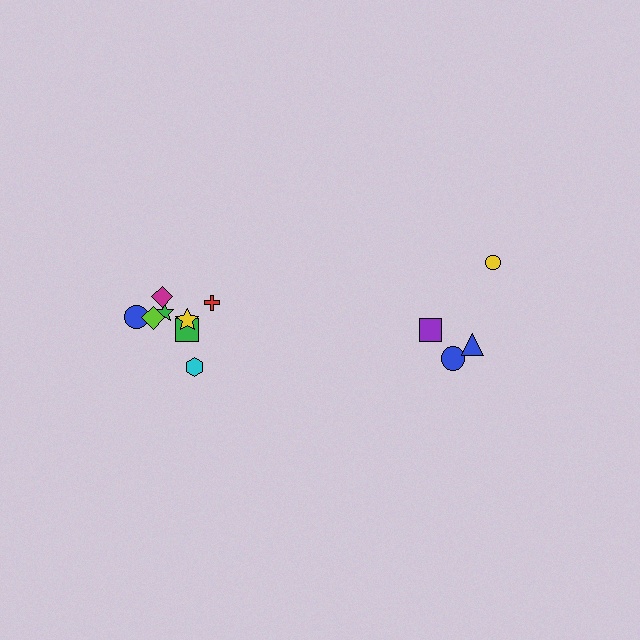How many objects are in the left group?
There are 8 objects.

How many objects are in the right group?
There are 4 objects.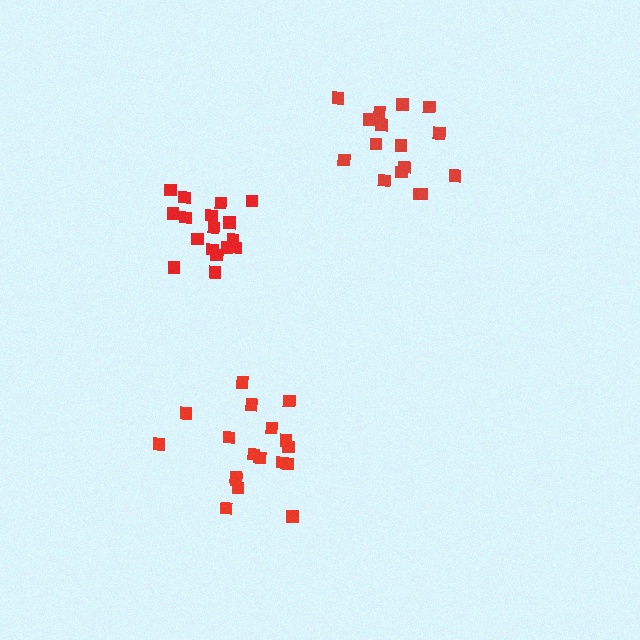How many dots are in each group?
Group 1: 18 dots, Group 2: 16 dots, Group 3: 17 dots (51 total).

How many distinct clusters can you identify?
There are 3 distinct clusters.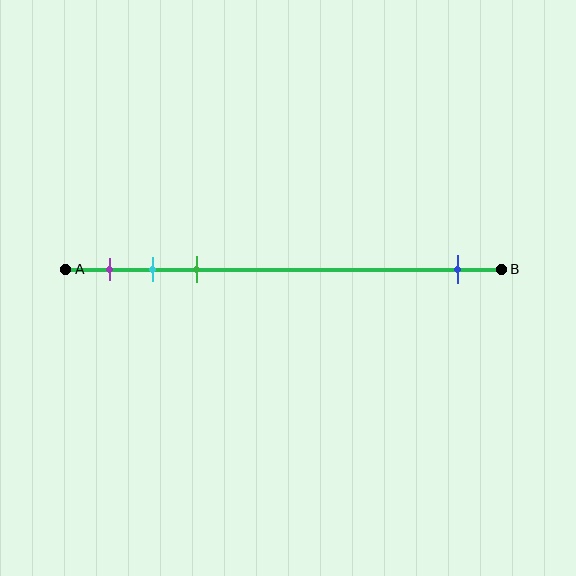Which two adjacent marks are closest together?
The cyan and green marks are the closest adjacent pair.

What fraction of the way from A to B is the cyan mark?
The cyan mark is approximately 20% (0.2) of the way from A to B.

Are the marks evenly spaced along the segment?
No, the marks are not evenly spaced.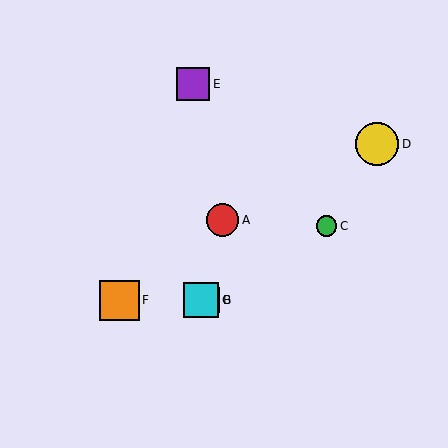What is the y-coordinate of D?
Object D is at y≈144.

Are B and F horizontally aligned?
Yes, both are at y≈300.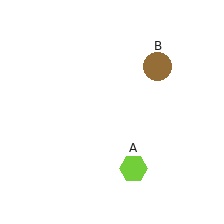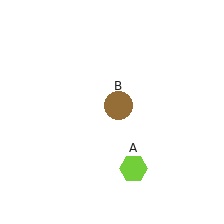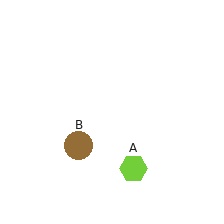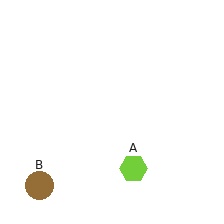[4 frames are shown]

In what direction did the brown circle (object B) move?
The brown circle (object B) moved down and to the left.